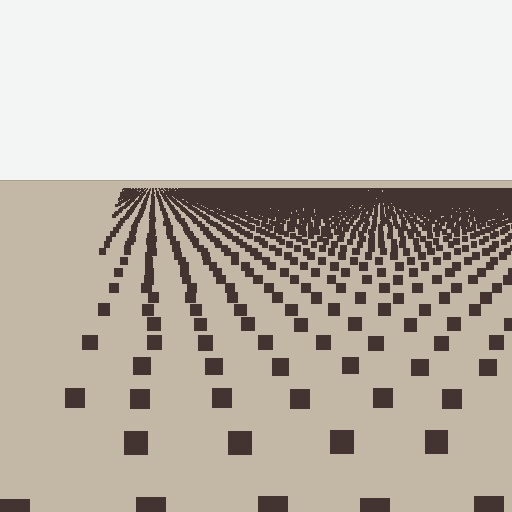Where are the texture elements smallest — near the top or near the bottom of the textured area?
Near the top.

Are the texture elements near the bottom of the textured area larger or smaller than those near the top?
Larger. Near the bottom, elements are closer to the viewer and appear at a bigger on-screen size.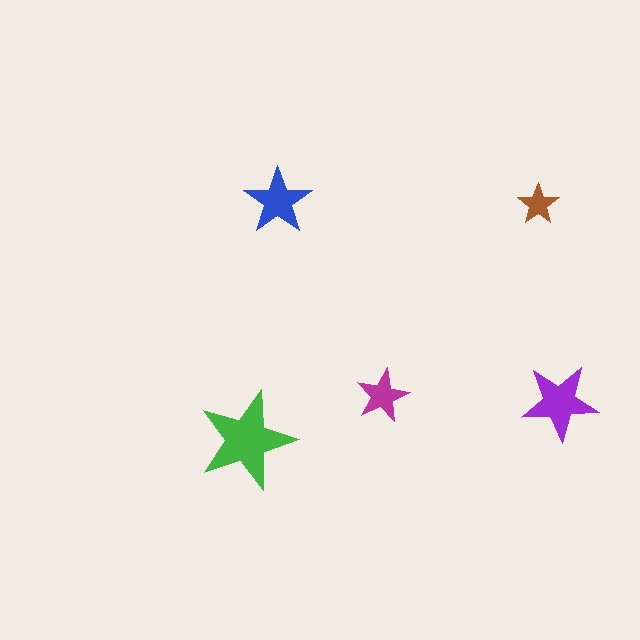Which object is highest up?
The blue star is topmost.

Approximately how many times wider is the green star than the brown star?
About 2.5 times wider.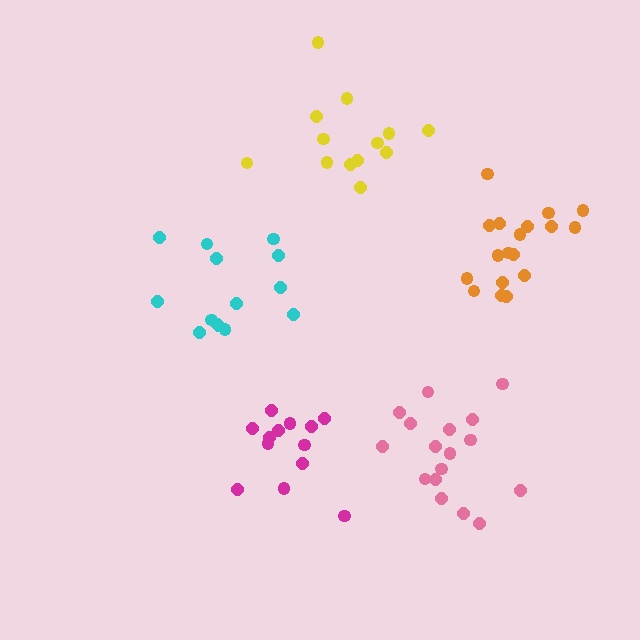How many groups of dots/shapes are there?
There are 5 groups.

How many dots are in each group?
Group 1: 13 dots, Group 2: 14 dots, Group 3: 17 dots, Group 4: 13 dots, Group 5: 18 dots (75 total).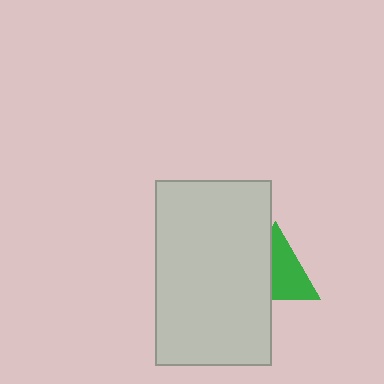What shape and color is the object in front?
The object in front is a light gray rectangle.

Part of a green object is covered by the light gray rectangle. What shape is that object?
It is a triangle.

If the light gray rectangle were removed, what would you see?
You would see the complete green triangle.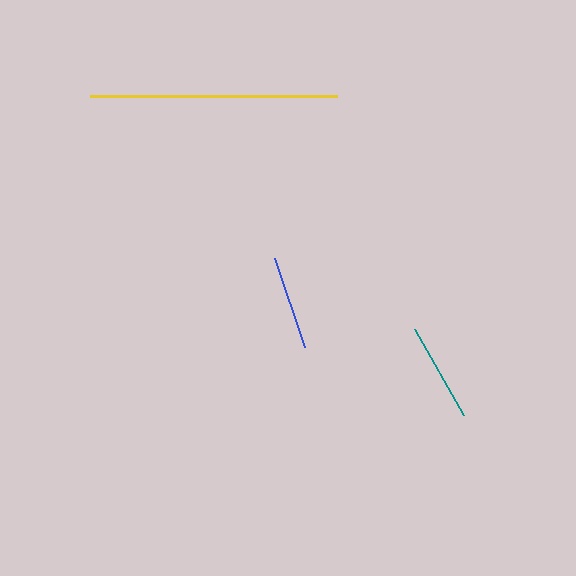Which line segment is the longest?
The yellow line is the longest at approximately 247 pixels.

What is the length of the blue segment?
The blue segment is approximately 93 pixels long.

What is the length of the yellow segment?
The yellow segment is approximately 247 pixels long.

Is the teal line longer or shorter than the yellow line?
The yellow line is longer than the teal line.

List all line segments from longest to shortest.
From longest to shortest: yellow, teal, blue.